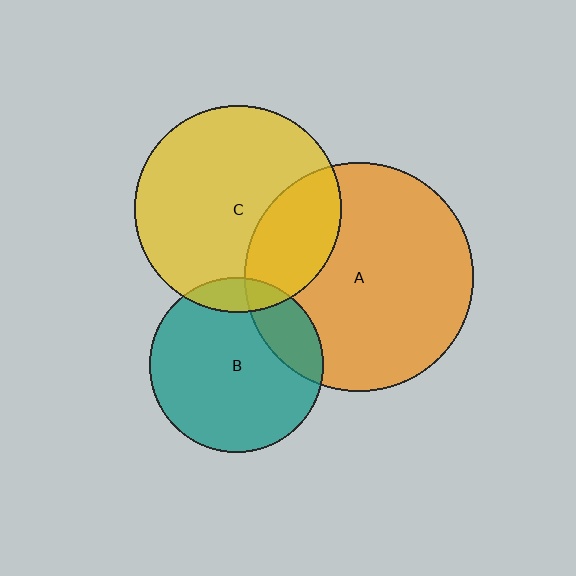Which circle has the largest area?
Circle A (orange).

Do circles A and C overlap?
Yes.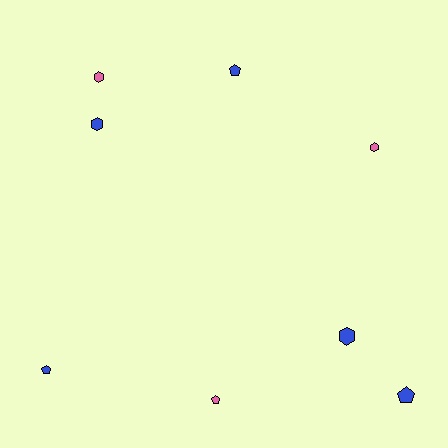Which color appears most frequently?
Blue, with 5 objects.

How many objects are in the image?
There are 8 objects.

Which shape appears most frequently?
Hexagon, with 4 objects.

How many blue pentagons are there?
There are 3 blue pentagons.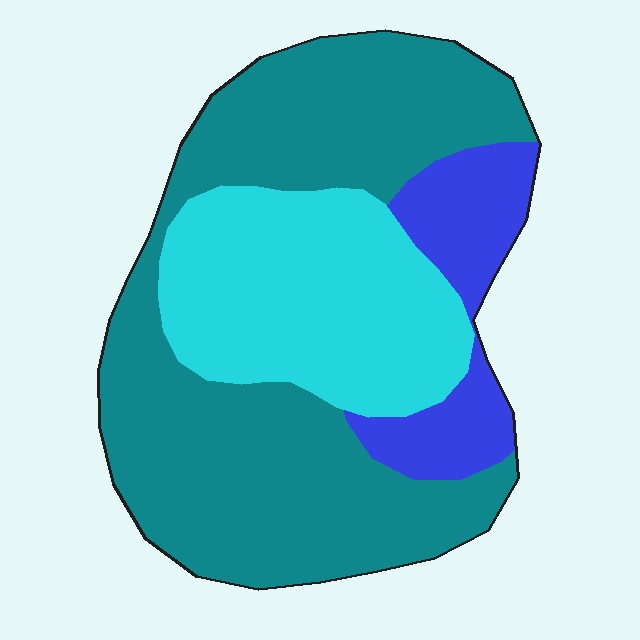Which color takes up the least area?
Blue, at roughly 15%.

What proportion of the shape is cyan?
Cyan takes up between a sixth and a third of the shape.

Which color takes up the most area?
Teal, at roughly 55%.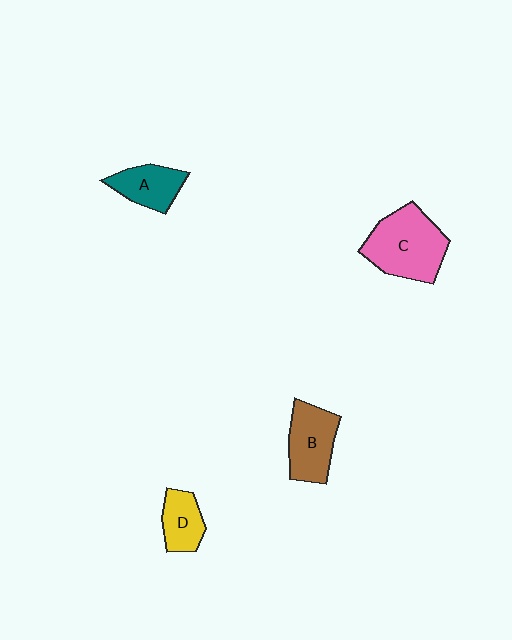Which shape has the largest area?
Shape C (pink).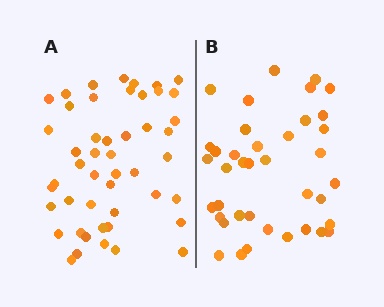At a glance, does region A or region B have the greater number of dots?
Region A (the left region) has more dots.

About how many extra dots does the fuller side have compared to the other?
Region A has roughly 8 or so more dots than region B.